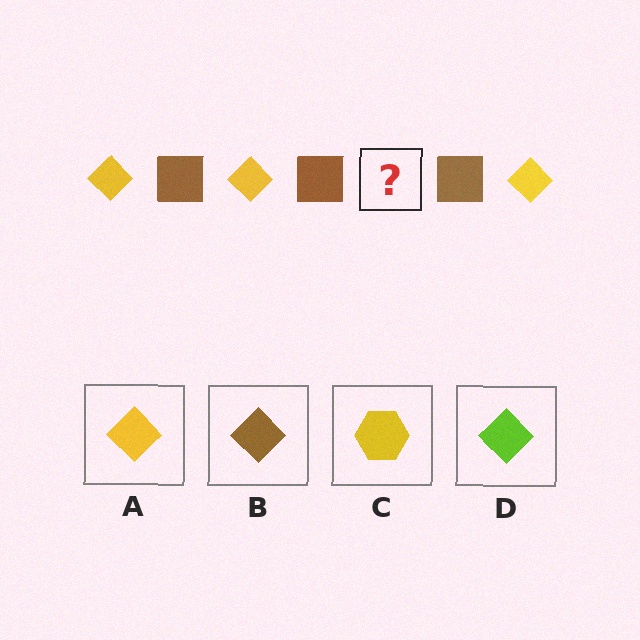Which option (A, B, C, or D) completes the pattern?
A.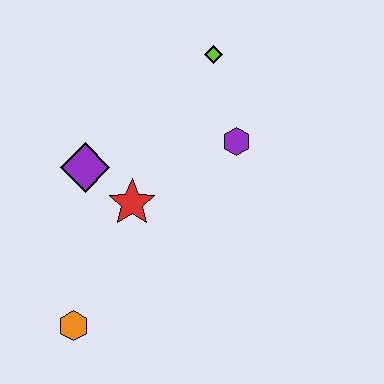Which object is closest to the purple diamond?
The red star is closest to the purple diamond.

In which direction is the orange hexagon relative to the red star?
The orange hexagon is below the red star.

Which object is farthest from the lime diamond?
The orange hexagon is farthest from the lime diamond.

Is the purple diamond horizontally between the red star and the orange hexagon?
Yes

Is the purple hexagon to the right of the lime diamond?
Yes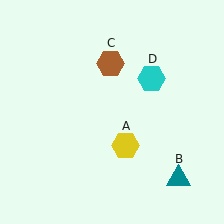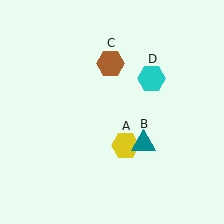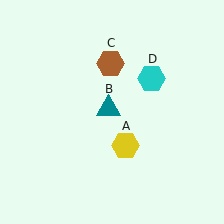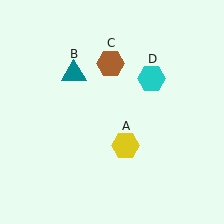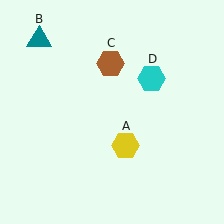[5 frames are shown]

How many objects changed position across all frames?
1 object changed position: teal triangle (object B).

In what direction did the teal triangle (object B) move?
The teal triangle (object B) moved up and to the left.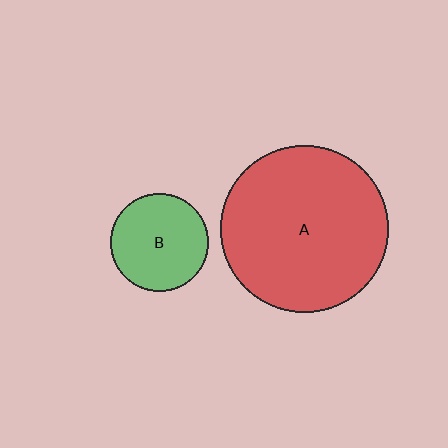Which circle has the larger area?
Circle A (red).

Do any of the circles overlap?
No, none of the circles overlap.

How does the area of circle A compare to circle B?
Approximately 2.9 times.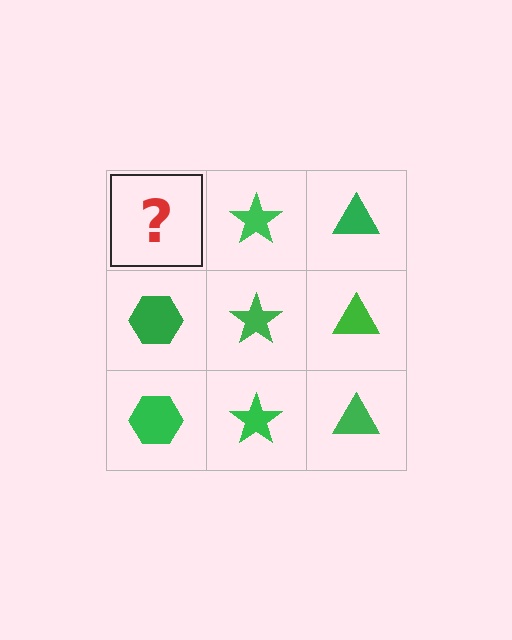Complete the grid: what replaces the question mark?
The question mark should be replaced with a green hexagon.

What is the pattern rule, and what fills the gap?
The rule is that each column has a consistent shape. The gap should be filled with a green hexagon.